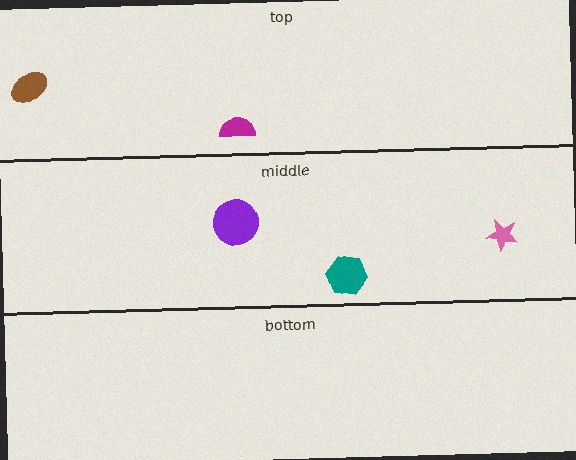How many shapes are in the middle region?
3.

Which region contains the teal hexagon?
The middle region.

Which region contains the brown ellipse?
The top region.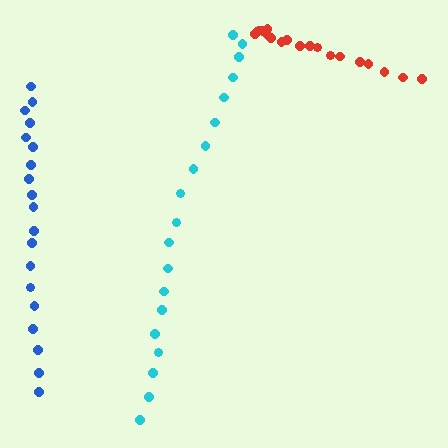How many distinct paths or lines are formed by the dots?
There are 3 distinct paths.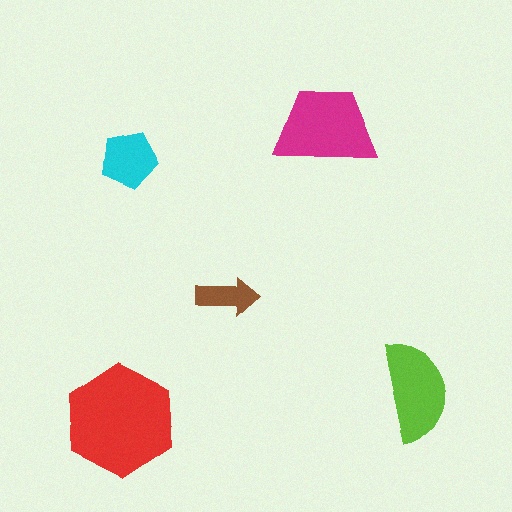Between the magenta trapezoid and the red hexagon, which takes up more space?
The red hexagon.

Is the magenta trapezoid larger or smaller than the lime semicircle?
Larger.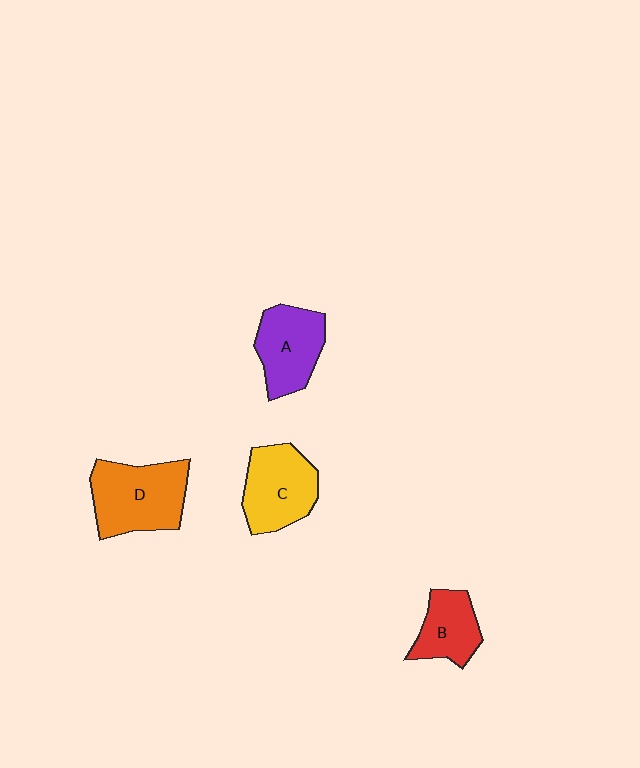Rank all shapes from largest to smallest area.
From largest to smallest: D (orange), C (yellow), A (purple), B (red).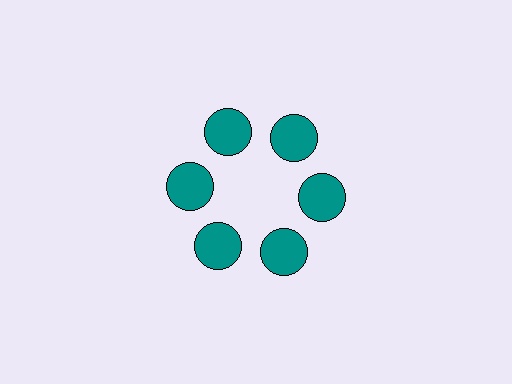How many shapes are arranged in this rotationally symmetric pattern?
There are 6 shapes, arranged in 6 groups of 1.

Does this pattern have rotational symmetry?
Yes, this pattern has 6-fold rotational symmetry. It looks the same after rotating 60 degrees around the center.